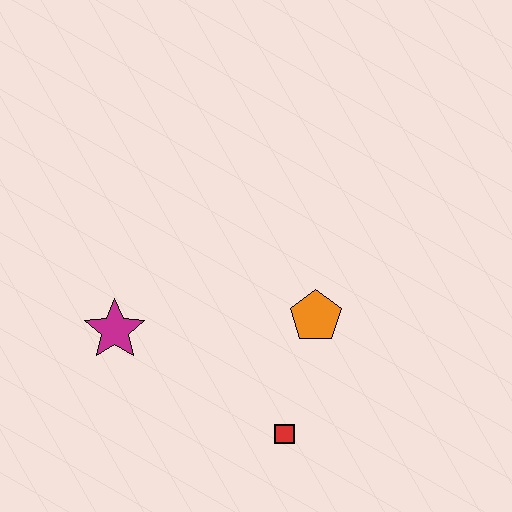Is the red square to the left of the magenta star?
No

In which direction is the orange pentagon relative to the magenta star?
The orange pentagon is to the right of the magenta star.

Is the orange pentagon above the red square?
Yes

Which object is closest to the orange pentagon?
The red square is closest to the orange pentagon.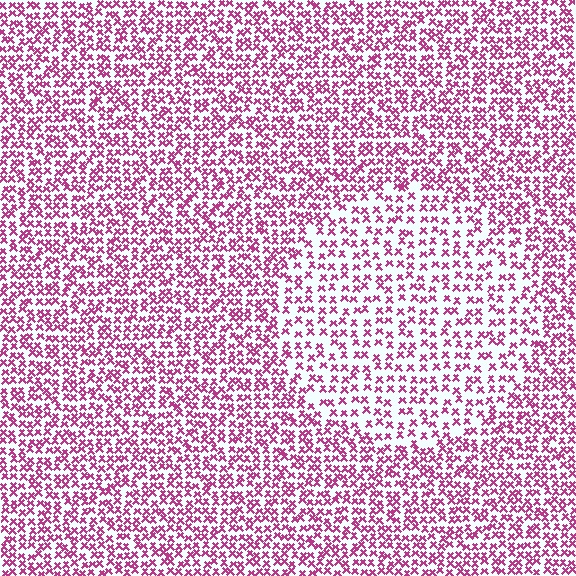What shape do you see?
I see a circle.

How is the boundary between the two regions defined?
The boundary is defined by a change in element density (approximately 1.7x ratio). All elements are the same color, size, and shape.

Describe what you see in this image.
The image contains small magenta elements arranged at two different densities. A circle-shaped region is visible where the elements are less densely packed than the surrounding area.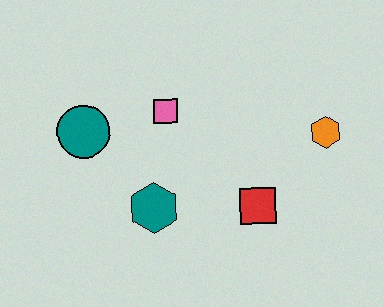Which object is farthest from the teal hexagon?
The orange hexagon is farthest from the teal hexagon.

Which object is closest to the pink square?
The teal circle is closest to the pink square.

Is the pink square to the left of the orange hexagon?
Yes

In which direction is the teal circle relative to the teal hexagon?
The teal circle is above the teal hexagon.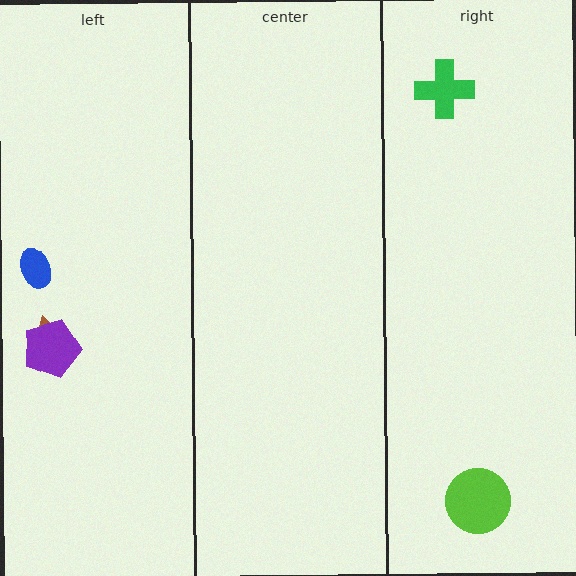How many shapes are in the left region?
3.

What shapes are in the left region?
The brown triangle, the purple pentagon, the blue ellipse.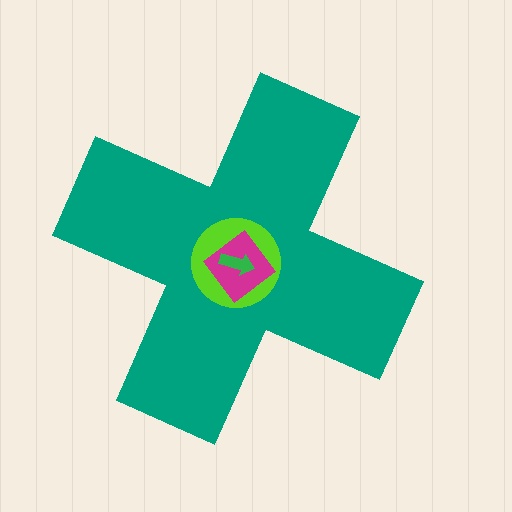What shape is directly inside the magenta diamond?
The green arrow.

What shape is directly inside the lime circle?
The magenta diamond.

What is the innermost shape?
The green arrow.